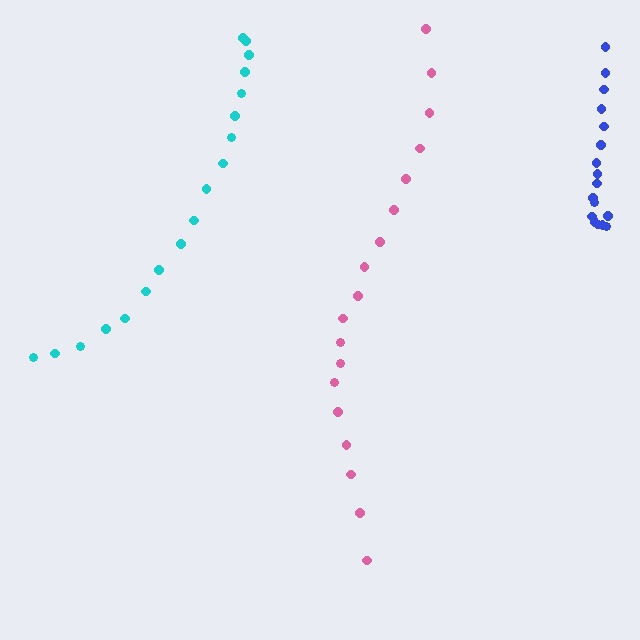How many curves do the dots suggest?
There are 3 distinct paths.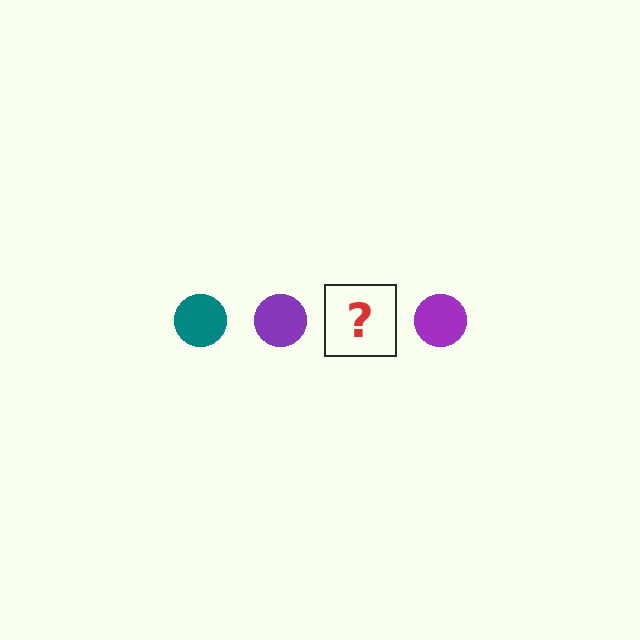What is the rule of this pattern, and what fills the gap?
The rule is that the pattern cycles through teal, purple circles. The gap should be filled with a teal circle.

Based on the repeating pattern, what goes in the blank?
The blank should be a teal circle.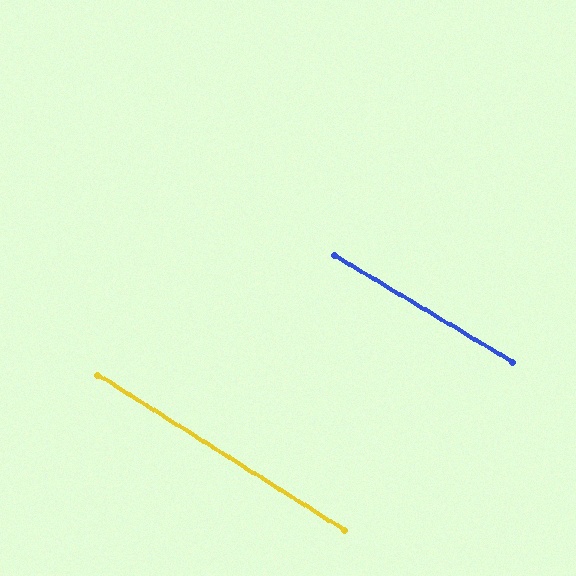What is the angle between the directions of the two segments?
Approximately 1 degree.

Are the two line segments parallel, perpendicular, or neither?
Parallel — their directions differ by only 1.4°.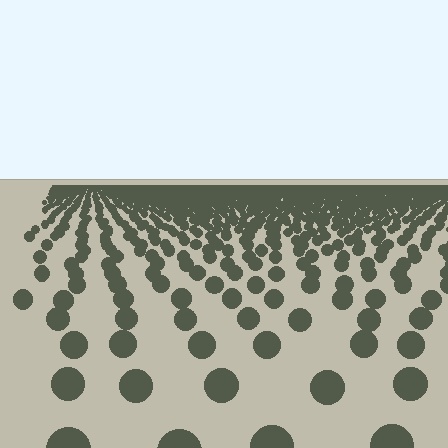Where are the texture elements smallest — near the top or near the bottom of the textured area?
Near the top.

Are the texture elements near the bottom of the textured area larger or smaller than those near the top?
Larger. Near the bottom, elements are closer to the viewer and appear at a bigger on-screen size.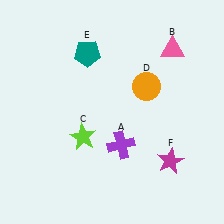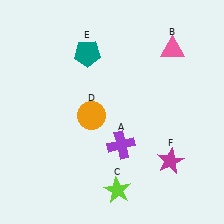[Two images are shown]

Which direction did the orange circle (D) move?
The orange circle (D) moved left.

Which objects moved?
The objects that moved are: the lime star (C), the orange circle (D).